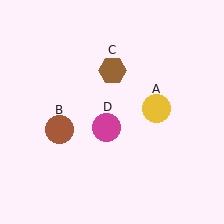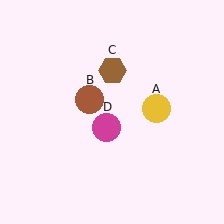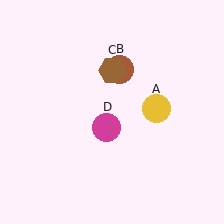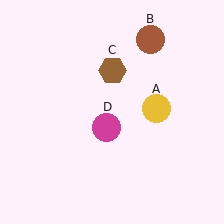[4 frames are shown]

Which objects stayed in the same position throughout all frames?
Yellow circle (object A) and brown hexagon (object C) and magenta circle (object D) remained stationary.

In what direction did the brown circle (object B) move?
The brown circle (object B) moved up and to the right.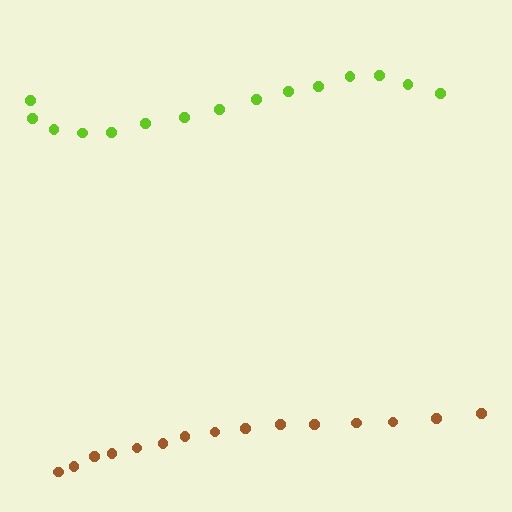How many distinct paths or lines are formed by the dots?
There are 2 distinct paths.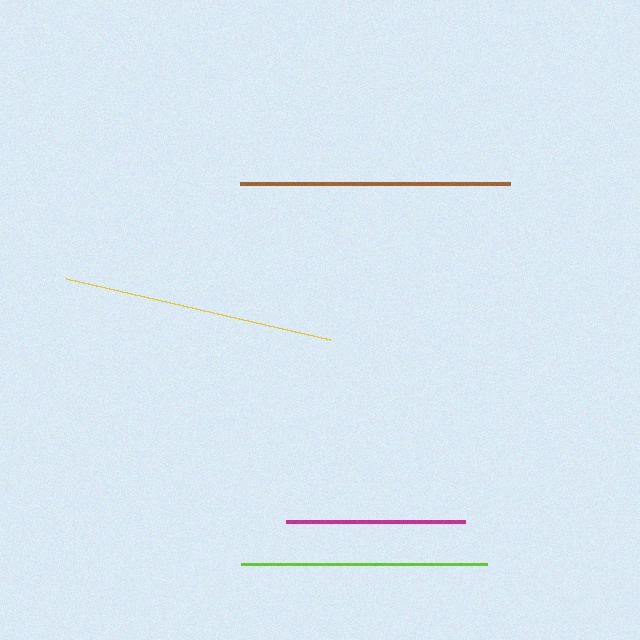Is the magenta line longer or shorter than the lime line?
The lime line is longer than the magenta line.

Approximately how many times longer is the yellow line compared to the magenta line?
The yellow line is approximately 1.5 times the length of the magenta line.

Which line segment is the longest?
The yellow line is the longest at approximately 270 pixels.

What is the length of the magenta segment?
The magenta segment is approximately 178 pixels long.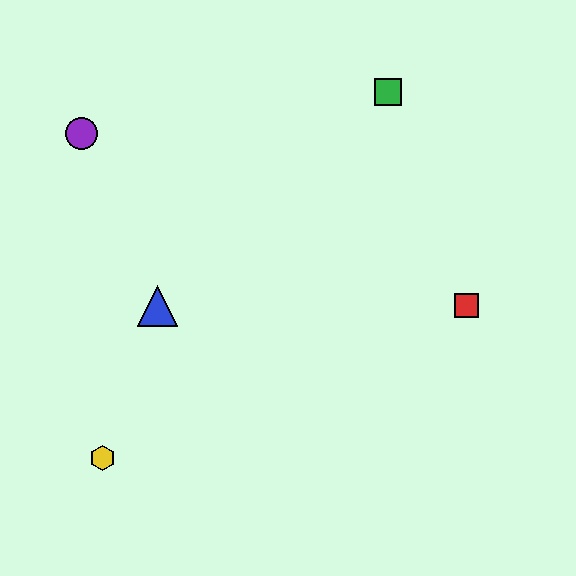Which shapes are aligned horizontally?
The red square, the blue triangle are aligned horizontally.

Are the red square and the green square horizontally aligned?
No, the red square is at y≈306 and the green square is at y≈92.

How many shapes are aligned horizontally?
2 shapes (the red square, the blue triangle) are aligned horizontally.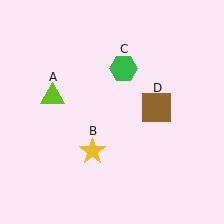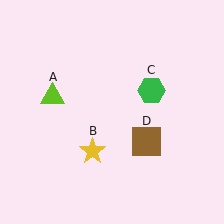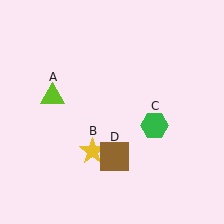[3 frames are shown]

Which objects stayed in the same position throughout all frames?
Lime triangle (object A) and yellow star (object B) remained stationary.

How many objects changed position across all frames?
2 objects changed position: green hexagon (object C), brown square (object D).